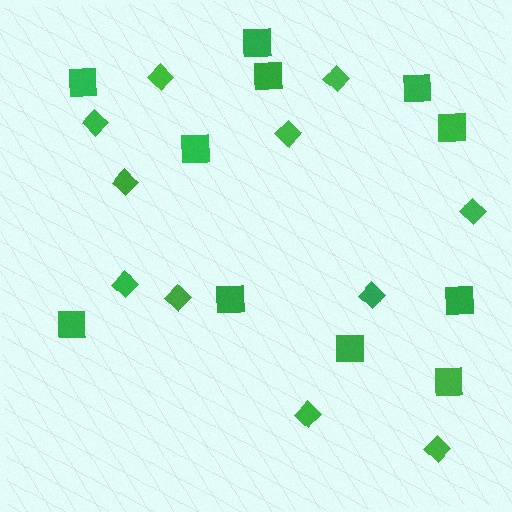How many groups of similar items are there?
There are 2 groups: one group of diamonds (11) and one group of squares (11).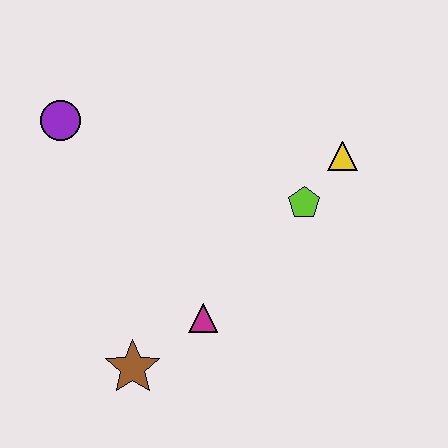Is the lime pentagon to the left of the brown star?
No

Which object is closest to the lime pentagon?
The yellow triangle is closest to the lime pentagon.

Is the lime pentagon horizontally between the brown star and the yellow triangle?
Yes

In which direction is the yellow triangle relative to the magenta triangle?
The yellow triangle is above the magenta triangle.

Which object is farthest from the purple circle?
The yellow triangle is farthest from the purple circle.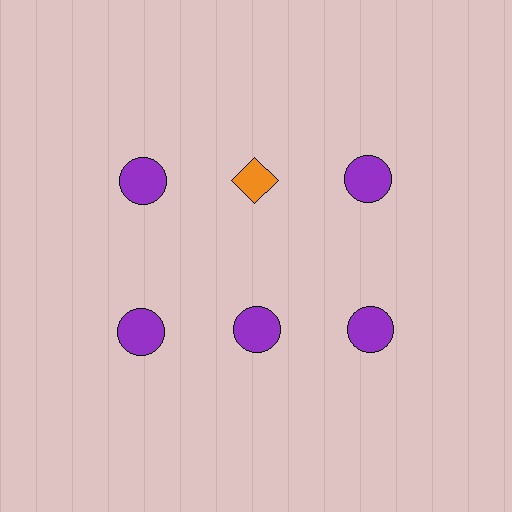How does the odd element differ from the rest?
It differs in both color (orange instead of purple) and shape (diamond instead of circle).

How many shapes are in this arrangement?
There are 6 shapes arranged in a grid pattern.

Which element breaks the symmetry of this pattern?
The orange diamond in the top row, second from left column breaks the symmetry. All other shapes are purple circles.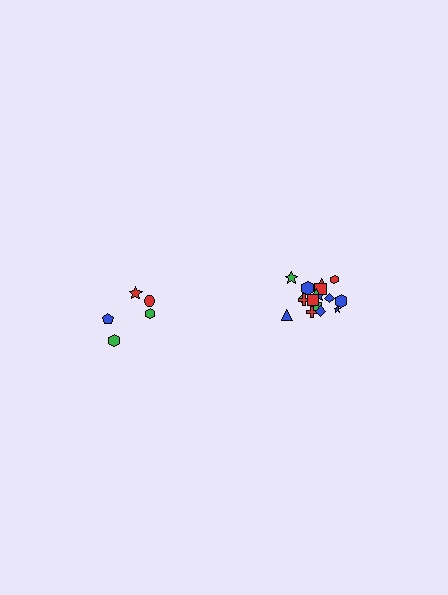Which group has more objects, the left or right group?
The right group.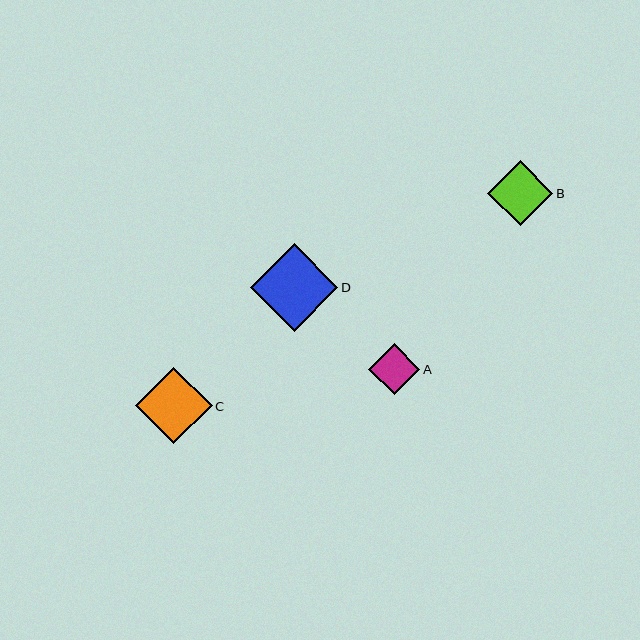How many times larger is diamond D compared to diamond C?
Diamond D is approximately 1.1 times the size of diamond C.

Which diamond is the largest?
Diamond D is the largest with a size of approximately 88 pixels.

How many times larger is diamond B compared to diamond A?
Diamond B is approximately 1.3 times the size of diamond A.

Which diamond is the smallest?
Diamond A is the smallest with a size of approximately 51 pixels.